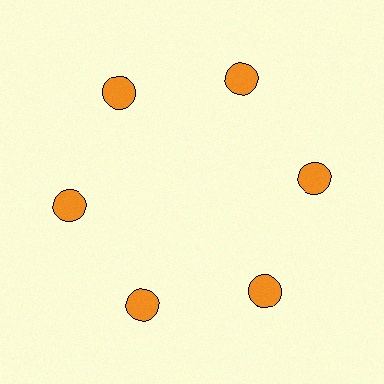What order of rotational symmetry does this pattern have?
This pattern has 6-fold rotational symmetry.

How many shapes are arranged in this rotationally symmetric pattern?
There are 6 shapes, arranged in 6 groups of 1.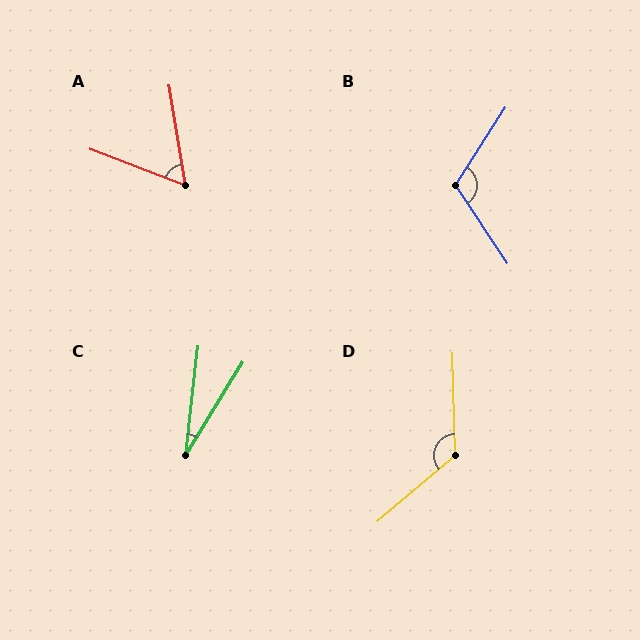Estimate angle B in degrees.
Approximately 113 degrees.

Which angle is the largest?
D, at approximately 128 degrees.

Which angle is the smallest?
C, at approximately 25 degrees.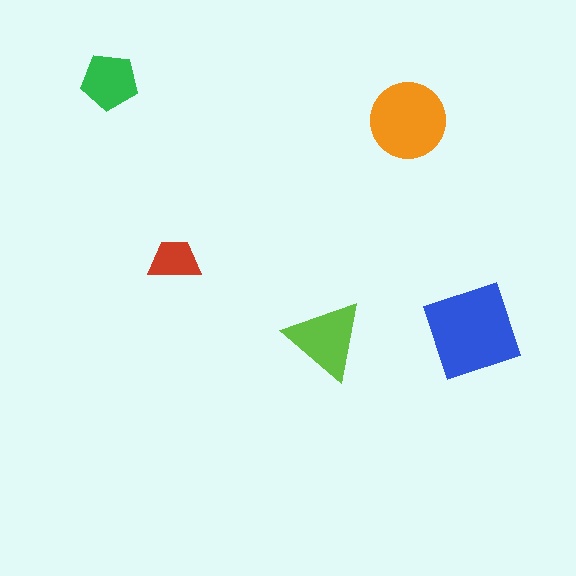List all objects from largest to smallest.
The blue diamond, the orange circle, the lime triangle, the green pentagon, the red trapezoid.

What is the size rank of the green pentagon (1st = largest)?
4th.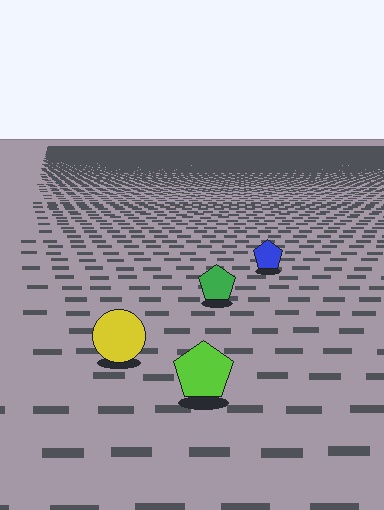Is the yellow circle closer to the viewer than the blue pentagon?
Yes. The yellow circle is closer — you can tell from the texture gradient: the ground texture is coarser near it.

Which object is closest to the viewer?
The lime pentagon is closest. The texture marks near it are larger and more spread out.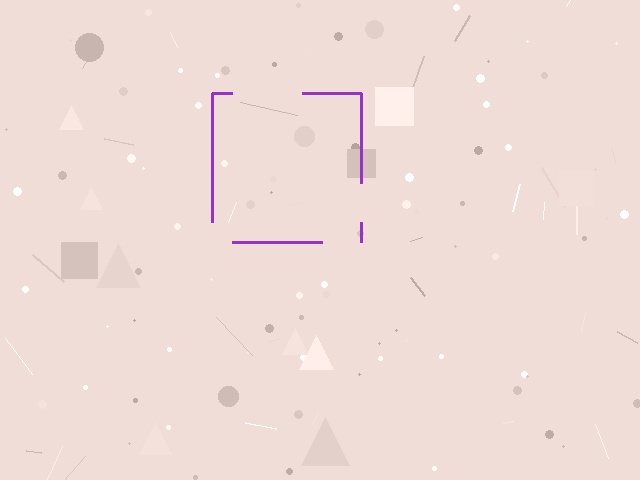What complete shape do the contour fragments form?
The contour fragments form a square.